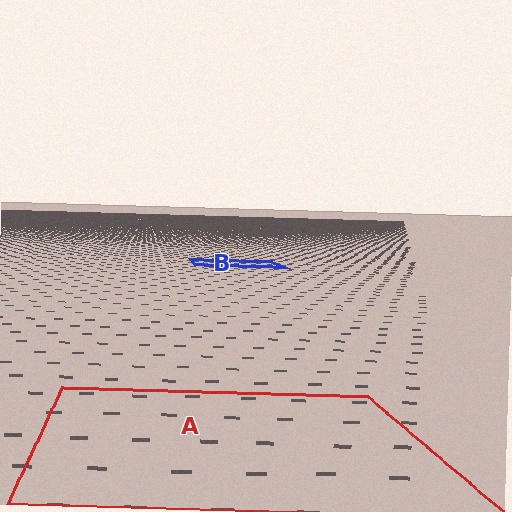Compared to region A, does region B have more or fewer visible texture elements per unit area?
Region B has more texture elements per unit area — they are packed more densely because it is farther away.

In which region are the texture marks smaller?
The texture marks are smaller in region B, because it is farther away.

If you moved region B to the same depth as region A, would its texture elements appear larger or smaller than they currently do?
They would appear larger. At a closer depth, the same texture elements are projected at a bigger on-screen size.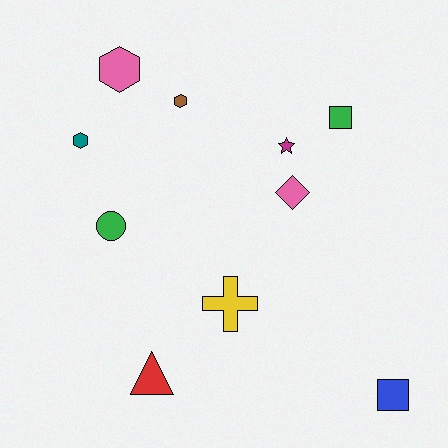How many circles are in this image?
There is 1 circle.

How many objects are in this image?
There are 10 objects.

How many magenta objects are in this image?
There is 1 magenta object.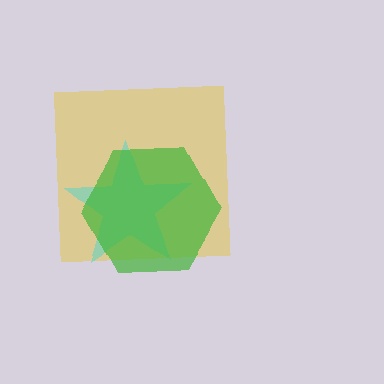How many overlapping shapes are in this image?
There are 3 overlapping shapes in the image.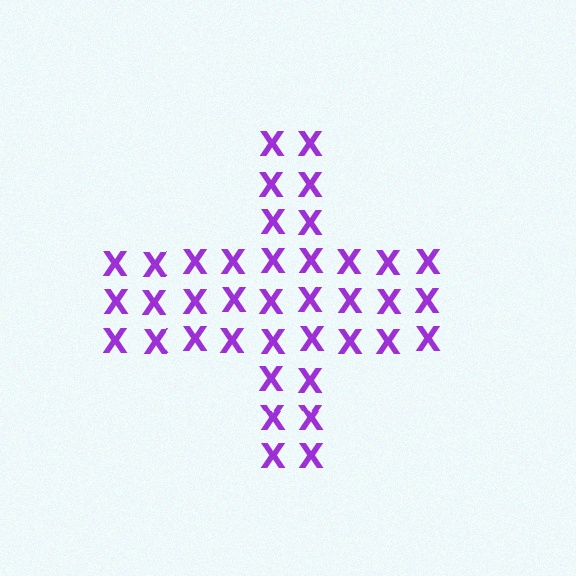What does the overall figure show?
The overall figure shows a cross.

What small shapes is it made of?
It is made of small letter X's.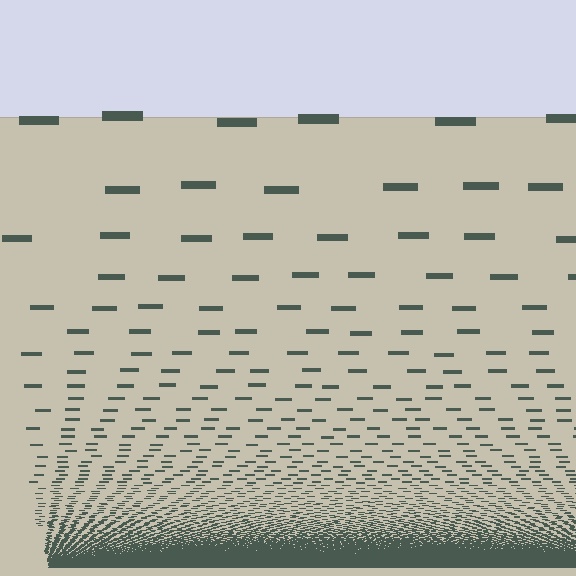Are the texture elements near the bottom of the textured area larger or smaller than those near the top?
Smaller. The gradient is inverted — elements near the bottom are smaller and denser.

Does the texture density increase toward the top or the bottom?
Density increases toward the bottom.